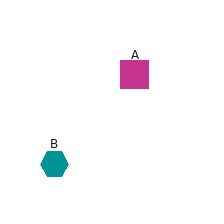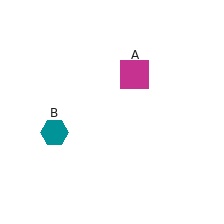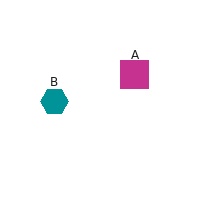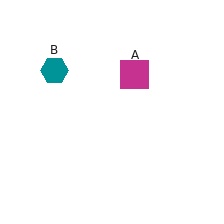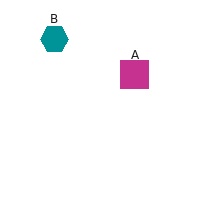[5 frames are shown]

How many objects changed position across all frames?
1 object changed position: teal hexagon (object B).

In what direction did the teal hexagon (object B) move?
The teal hexagon (object B) moved up.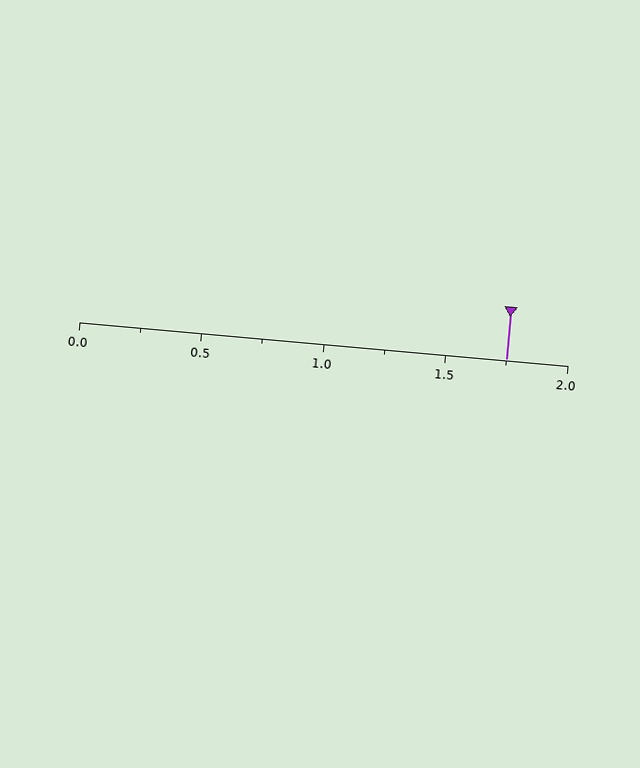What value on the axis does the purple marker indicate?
The marker indicates approximately 1.75.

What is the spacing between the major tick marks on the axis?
The major ticks are spaced 0.5 apart.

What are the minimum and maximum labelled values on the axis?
The axis runs from 0.0 to 2.0.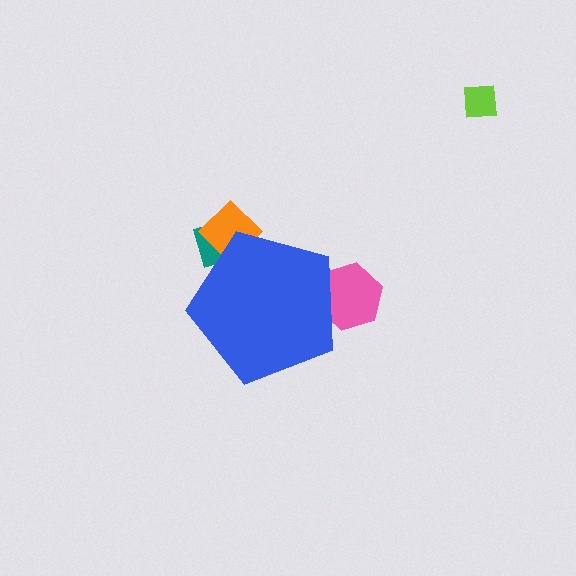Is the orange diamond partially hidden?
Yes, the orange diamond is partially hidden behind the blue pentagon.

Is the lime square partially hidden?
No, the lime square is fully visible.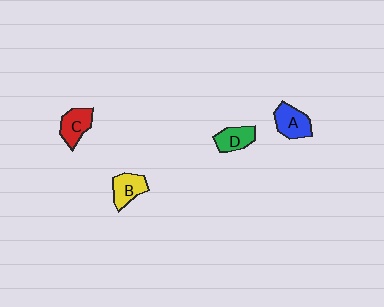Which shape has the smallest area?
Shape D (green).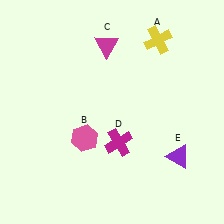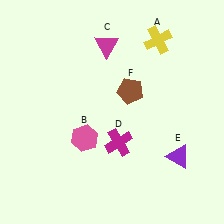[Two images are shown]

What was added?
A brown pentagon (F) was added in Image 2.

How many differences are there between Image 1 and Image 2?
There is 1 difference between the two images.